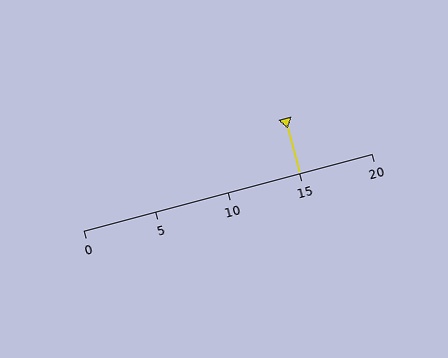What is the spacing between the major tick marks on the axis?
The major ticks are spaced 5 apart.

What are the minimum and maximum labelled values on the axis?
The axis runs from 0 to 20.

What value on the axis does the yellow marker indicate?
The marker indicates approximately 15.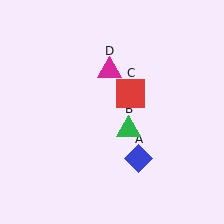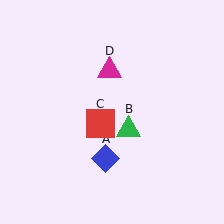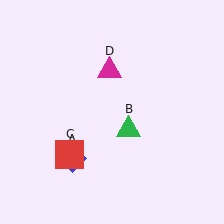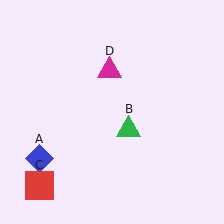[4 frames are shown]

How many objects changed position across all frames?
2 objects changed position: blue diamond (object A), red square (object C).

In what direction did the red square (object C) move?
The red square (object C) moved down and to the left.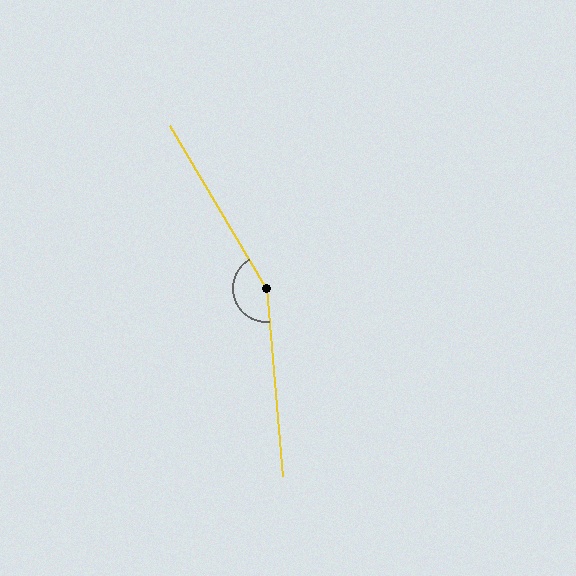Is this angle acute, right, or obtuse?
It is obtuse.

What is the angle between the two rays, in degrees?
Approximately 154 degrees.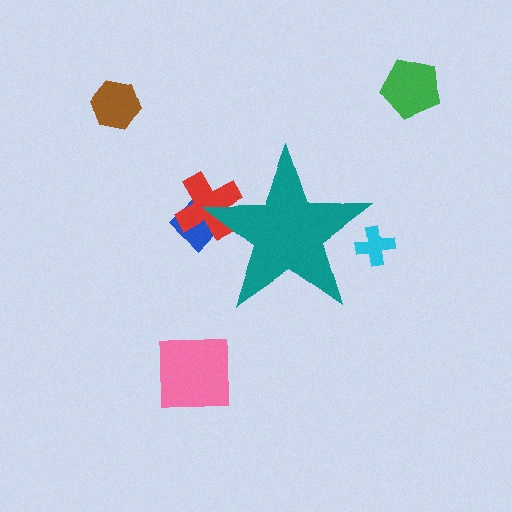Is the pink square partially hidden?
No, the pink square is fully visible.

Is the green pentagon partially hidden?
No, the green pentagon is fully visible.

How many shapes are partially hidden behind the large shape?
3 shapes are partially hidden.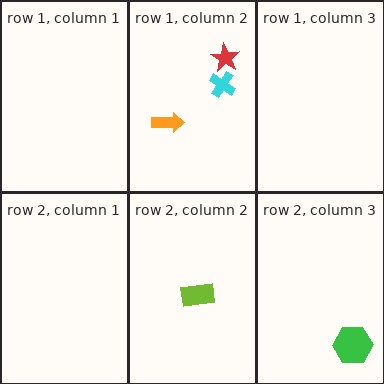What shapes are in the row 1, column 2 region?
The red star, the cyan cross, the orange arrow.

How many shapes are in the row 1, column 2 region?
3.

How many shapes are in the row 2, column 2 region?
1.